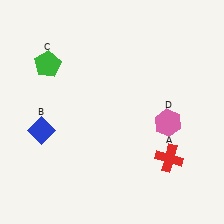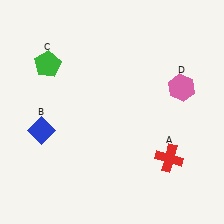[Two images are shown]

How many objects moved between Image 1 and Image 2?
1 object moved between the two images.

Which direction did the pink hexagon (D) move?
The pink hexagon (D) moved up.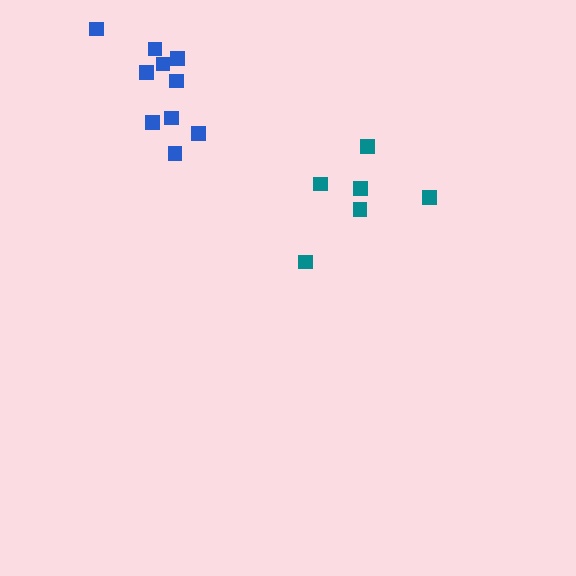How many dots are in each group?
Group 1: 10 dots, Group 2: 6 dots (16 total).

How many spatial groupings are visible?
There are 2 spatial groupings.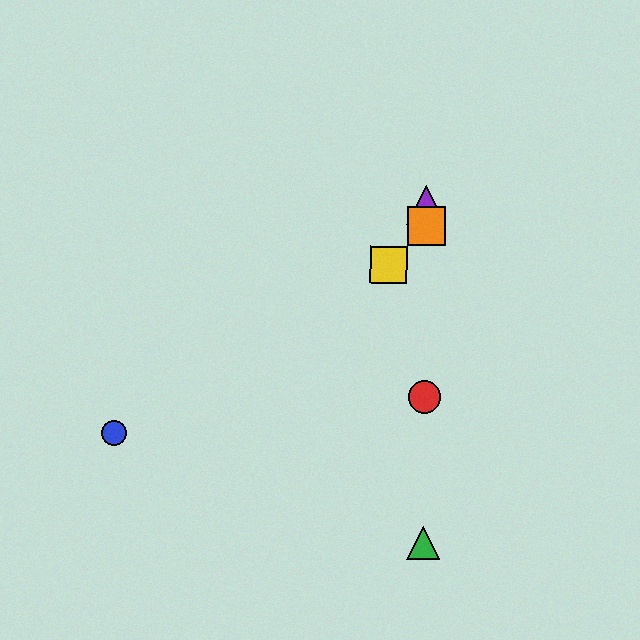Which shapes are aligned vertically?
The red circle, the green triangle, the purple triangle, the orange square are aligned vertically.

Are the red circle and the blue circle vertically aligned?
No, the red circle is at x≈424 and the blue circle is at x≈114.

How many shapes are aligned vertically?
4 shapes (the red circle, the green triangle, the purple triangle, the orange square) are aligned vertically.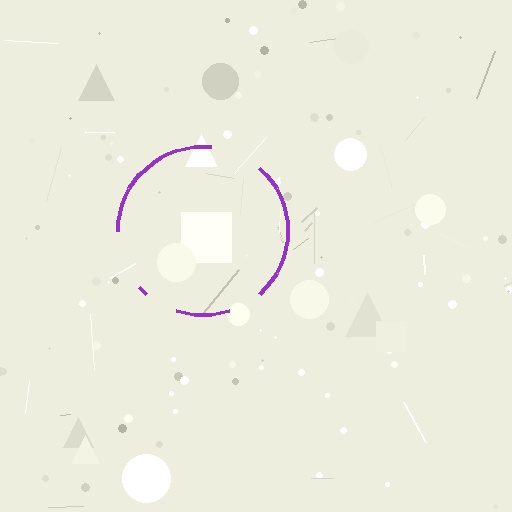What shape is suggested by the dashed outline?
The dashed outline suggests a circle.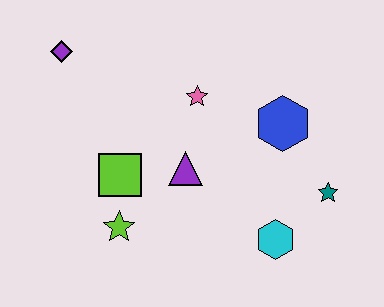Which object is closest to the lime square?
The lime star is closest to the lime square.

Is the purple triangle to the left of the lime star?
No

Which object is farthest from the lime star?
The teal star is farthest from the lime star.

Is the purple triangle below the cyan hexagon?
No